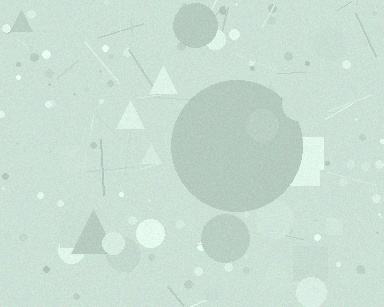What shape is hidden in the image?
A circle is hidden in the image.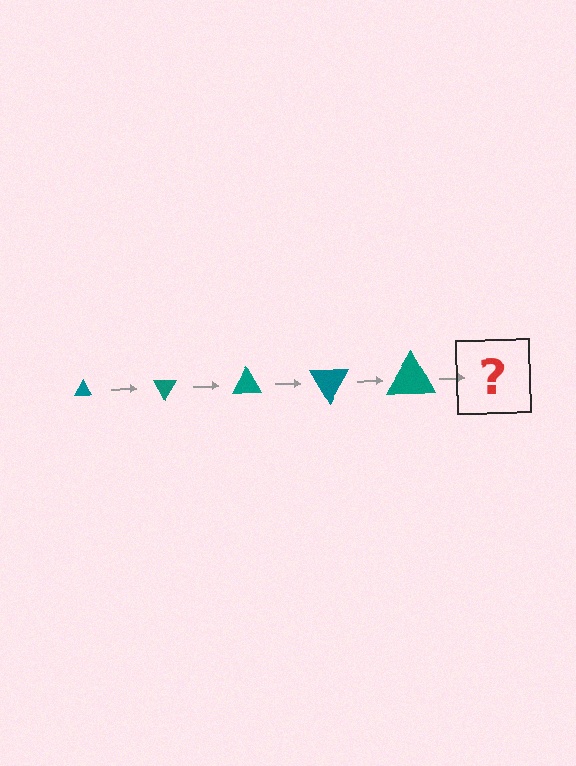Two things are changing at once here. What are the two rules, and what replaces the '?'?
The two rules are that the triangle grows larger each step and it rotates 60 degrees each step. The '?' should be a triangle, larger than the previous one and rotated 300 degrees from the start.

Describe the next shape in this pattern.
It should be a triangle, larger than the previous one and rotated 300 degrees from the start.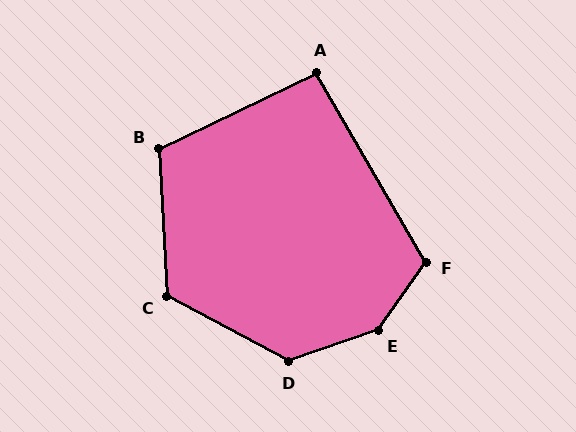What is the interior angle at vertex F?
Approximately 115 degrees (obtuse).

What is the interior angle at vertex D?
Approximately 133 degrees (obtuse).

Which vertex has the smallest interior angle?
A, at approximately 95 degrees.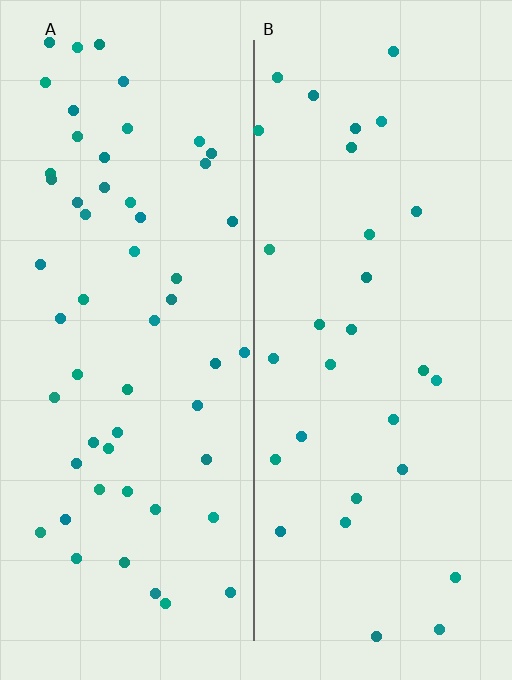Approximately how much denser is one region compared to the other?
Approximately 1.9× — region A over region B.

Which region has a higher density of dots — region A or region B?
A (the left).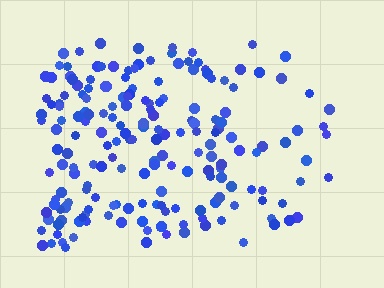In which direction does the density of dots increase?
From right to left, with the left side densest.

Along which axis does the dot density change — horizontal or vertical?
Horizontal.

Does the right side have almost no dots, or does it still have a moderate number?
Still a moderate number, just noticeably fewer than the left.